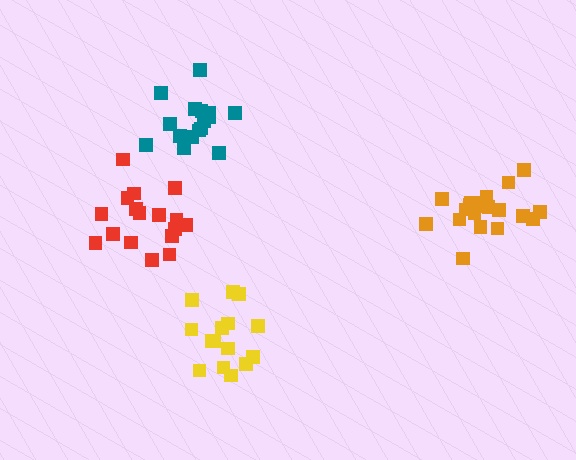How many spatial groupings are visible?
There are 4 spatial groupings.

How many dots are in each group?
Group 1: 15 dots, Group 2: 20 dots, Group 3: 17 dots, Group 4: 17 dots (69 total).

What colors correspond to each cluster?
The clusters are colored: yellow, orange, red, teal.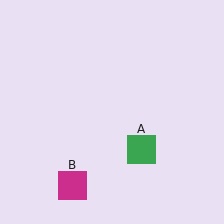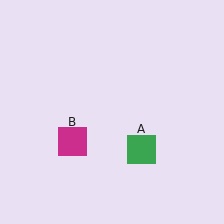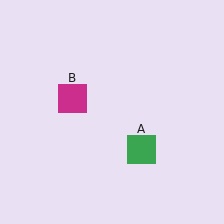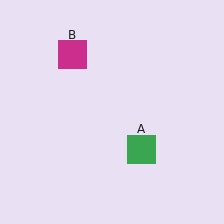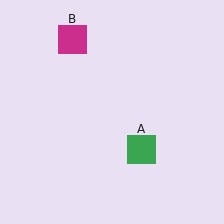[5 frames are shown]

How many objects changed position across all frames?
1 object changed position: magenta square (object B).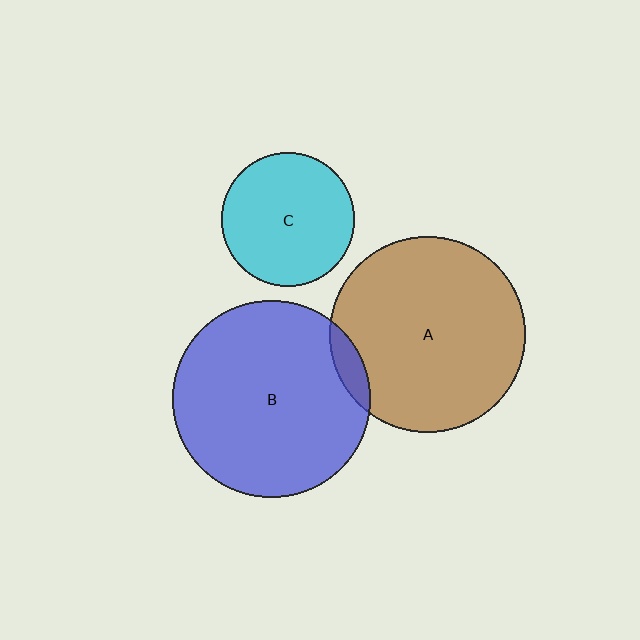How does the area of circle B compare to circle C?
Approximately 2.2 times.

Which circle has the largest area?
Circle B (blue).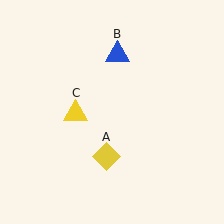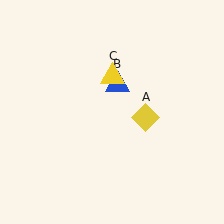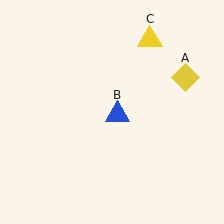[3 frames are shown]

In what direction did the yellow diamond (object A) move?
The yellow diamond (object A) moved up and to the right.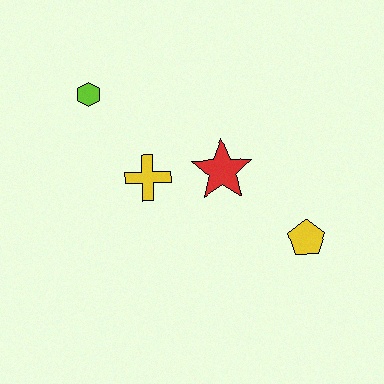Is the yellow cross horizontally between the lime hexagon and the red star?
Yes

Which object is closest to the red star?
The yellow cross is closest to the red star.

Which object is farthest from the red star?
The lime hexagon is farthest from the red star.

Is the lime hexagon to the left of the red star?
Yes